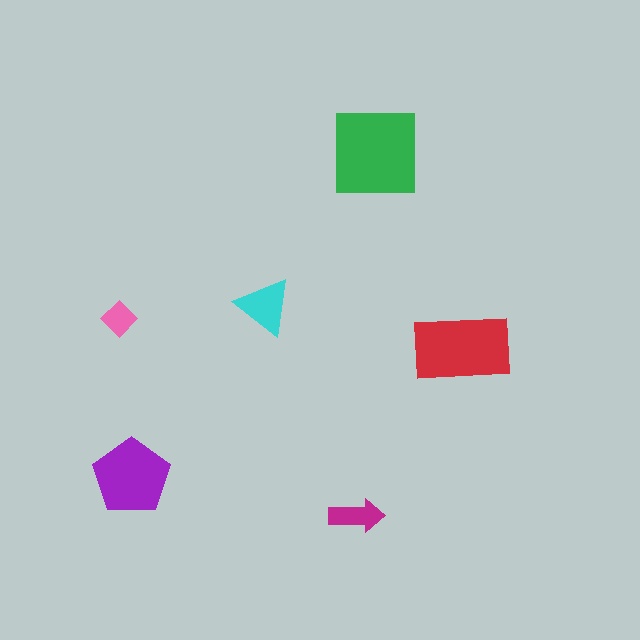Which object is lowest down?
The magenta arrow is bottommost.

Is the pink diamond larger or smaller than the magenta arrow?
Smaller.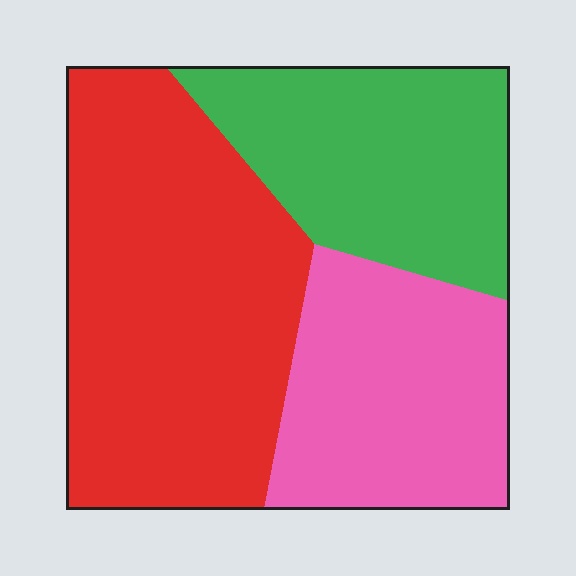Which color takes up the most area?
Red, at roughly 45%.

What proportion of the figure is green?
Green covers about 25% of the figure.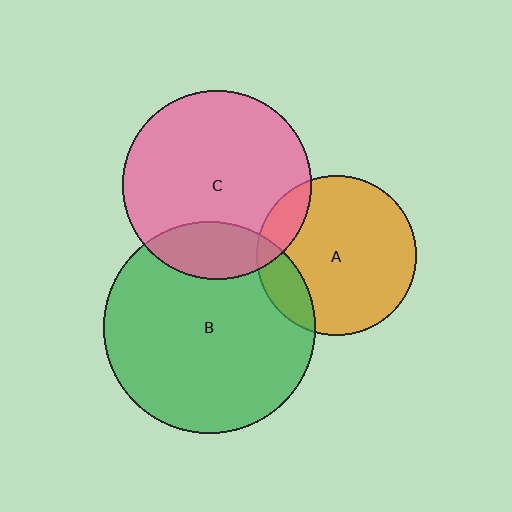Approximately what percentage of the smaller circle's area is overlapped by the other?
Approximately 15%.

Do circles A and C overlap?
Yes.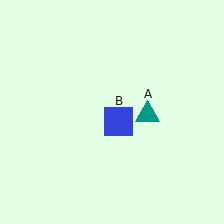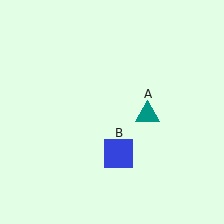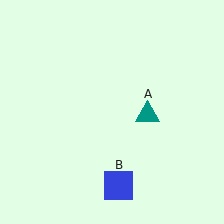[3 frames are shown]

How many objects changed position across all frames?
1 object changed position: blue square (object B).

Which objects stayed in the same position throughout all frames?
Teal triangle (object A) remained stationary.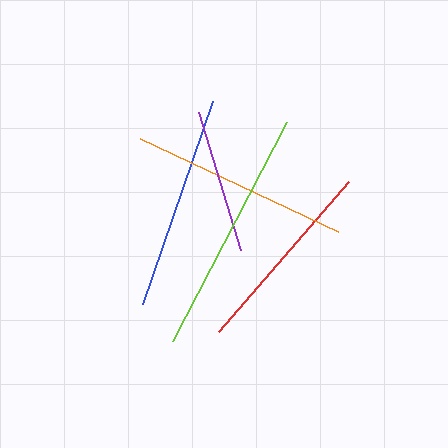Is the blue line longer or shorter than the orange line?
The orange line is longer than the blue line.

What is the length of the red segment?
The red segment is approximately 199 pixels long.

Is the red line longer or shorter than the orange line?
The orange line is longer than the red line.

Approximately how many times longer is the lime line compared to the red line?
The lime line is approximately 1.2 times the length of the red line.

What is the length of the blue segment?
The blue segment is approximately 214 pixels long.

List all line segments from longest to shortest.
From longest to shortest: lime, orange, blue, red, purple.